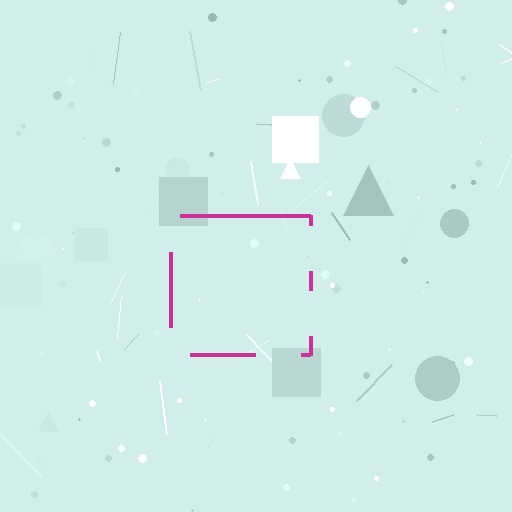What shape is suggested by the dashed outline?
The dashed outline suggests a square.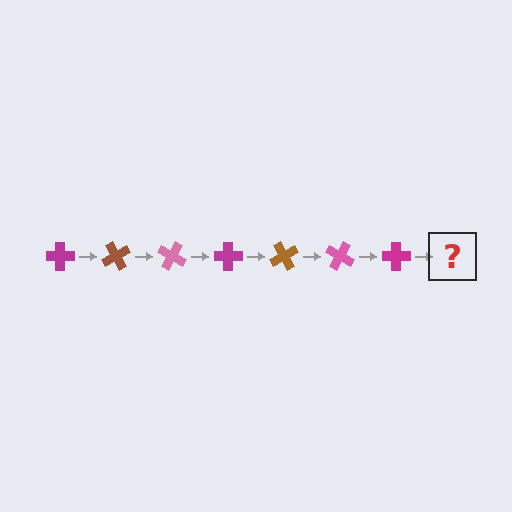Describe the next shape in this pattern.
It should be a brown cross, rotated 420 degrees from the start.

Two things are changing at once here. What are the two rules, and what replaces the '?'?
The two rules are that it rotates 60 degrees each step and the color cycles through magenta, brown, and pink. The '?' should be a brown cross, rotated 420 degrees from the start.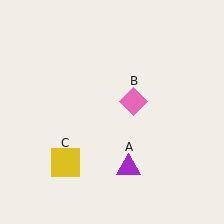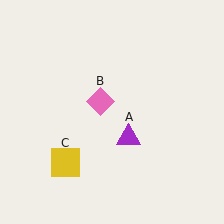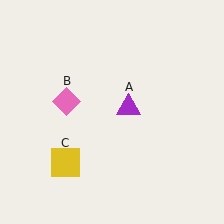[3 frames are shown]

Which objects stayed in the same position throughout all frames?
Yellow square (object C) remained stationary.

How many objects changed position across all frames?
2 objects changed position: purple triangle (object A), pink diamond (object B).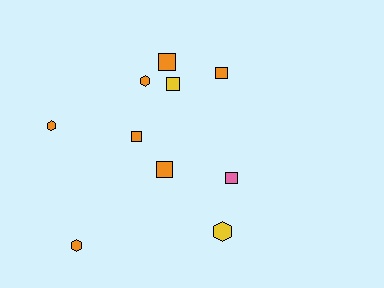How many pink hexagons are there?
There are no pink hexagons.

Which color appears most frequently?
Orange, with 7 objects.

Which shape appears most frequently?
Square, with 6 objects.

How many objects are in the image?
There are 10 objects.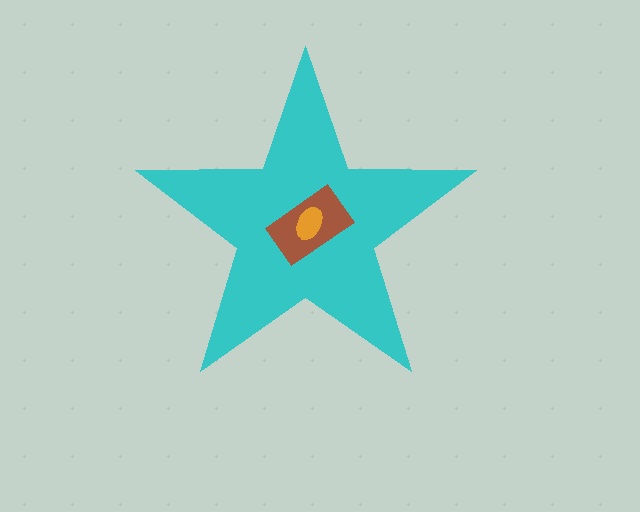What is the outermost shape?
The cyan star.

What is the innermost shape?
The orange ellipse.